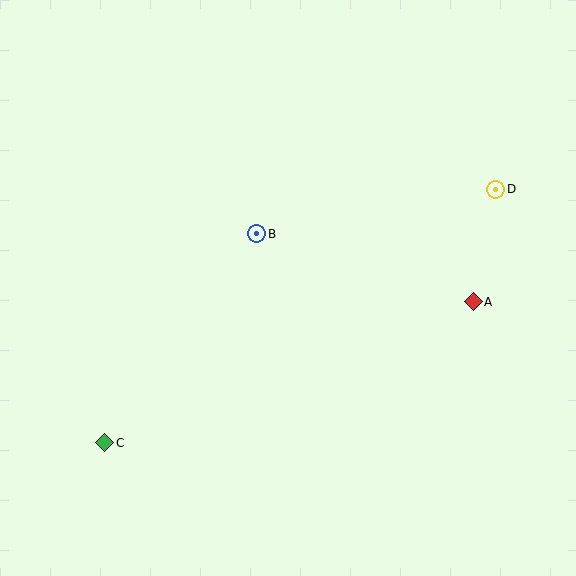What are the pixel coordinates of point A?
Point A is at (473, 302).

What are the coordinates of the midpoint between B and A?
The midpoint between B and A is at (365, 268).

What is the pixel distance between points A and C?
The distance between A and C is 395 pixels.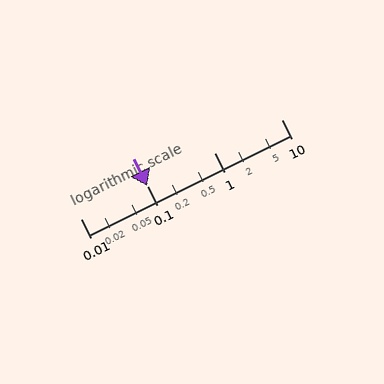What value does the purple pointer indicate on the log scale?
The pointer indicates approximately 0.099.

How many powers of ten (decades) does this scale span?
The scale spans 3 decades, from 0.01 to 10.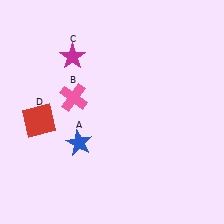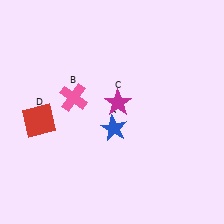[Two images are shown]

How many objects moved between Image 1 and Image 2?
2 objects moved between the two images.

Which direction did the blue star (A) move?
The blue star (A) moved right.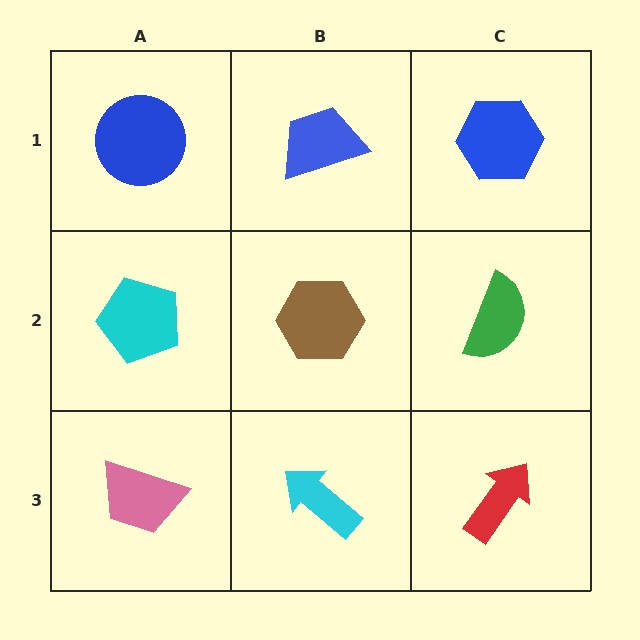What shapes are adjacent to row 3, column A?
A cyan pentagon (row 2, column A), a cyan arrow (row 3, column B).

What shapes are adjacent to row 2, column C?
A blue hexagon (row 1, column C), a red arrow (row 3, column C), a brown hexagon (row 2, column B).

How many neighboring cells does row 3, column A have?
2.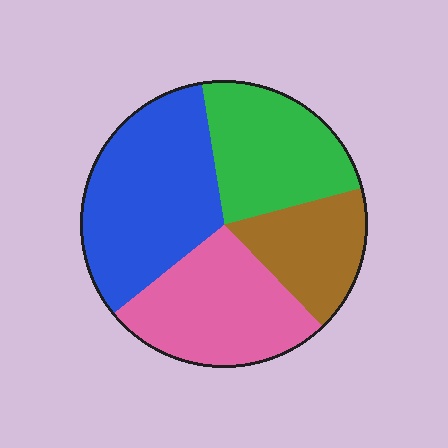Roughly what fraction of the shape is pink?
Pink covers around 25% of the shape.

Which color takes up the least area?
Brown, at roughly 15%.